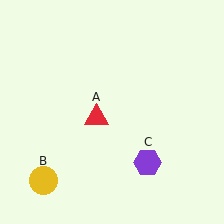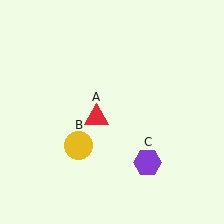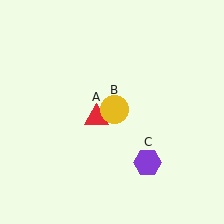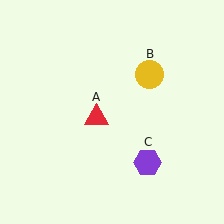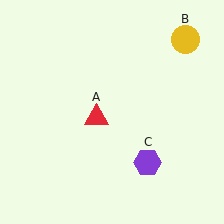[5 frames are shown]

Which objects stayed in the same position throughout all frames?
Red triangle (object A) and purple hexagon (object C) remained stationary.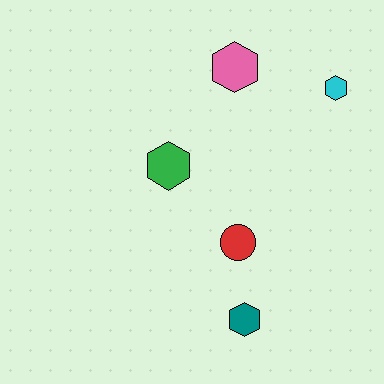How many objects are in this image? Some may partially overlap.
There are 5 objects.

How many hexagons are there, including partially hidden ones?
There are 4 hexagons.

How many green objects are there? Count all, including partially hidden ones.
There is 1 green object.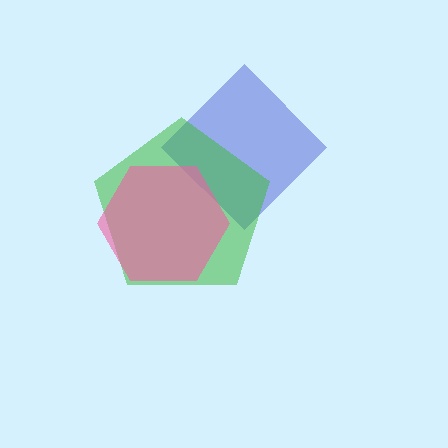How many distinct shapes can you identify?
There are 3 distinct shapes: a blue diamond, a green pentagon, a pink hexagon.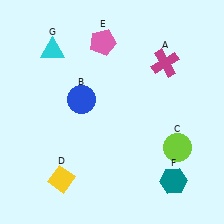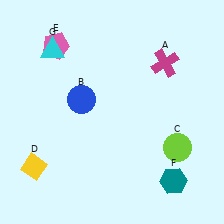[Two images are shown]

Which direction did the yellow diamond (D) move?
The yellow diamond (D) moved left.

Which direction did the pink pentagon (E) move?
The pink pentagon (E) moved left.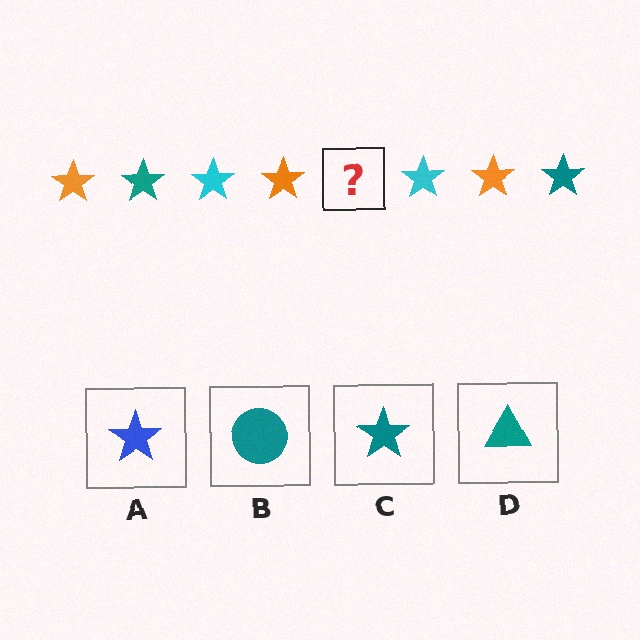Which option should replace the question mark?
Option C.